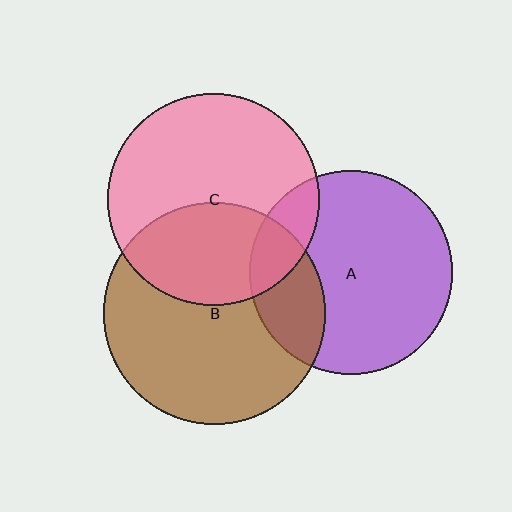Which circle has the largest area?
Circle B (brown).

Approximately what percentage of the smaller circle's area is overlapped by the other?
Approximately 40%.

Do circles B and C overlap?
Yes.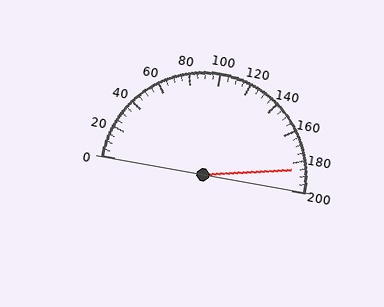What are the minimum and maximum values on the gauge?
The gauge ranges from 0 to 200.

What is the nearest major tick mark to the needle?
The nearest major tick mark is 180.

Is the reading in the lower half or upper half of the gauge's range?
The reading is in the upper half of the range (0 to 200).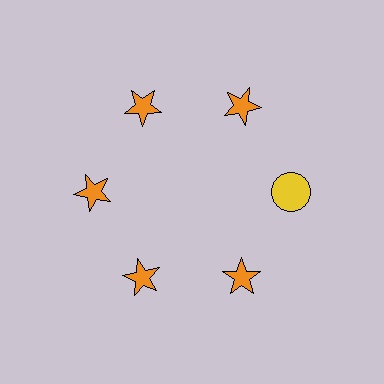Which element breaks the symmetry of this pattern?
The yellow circle at roughly the 3 o'clock position breaks the symmetry. All other shapes are orange stars.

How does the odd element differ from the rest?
It differs in both color (yellow instead of orange) and shape (circle instead of star).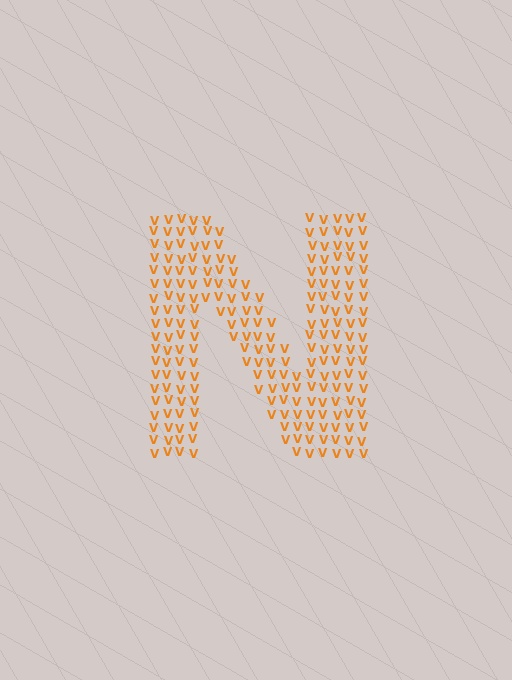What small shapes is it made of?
It is made of small letter V's.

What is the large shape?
The large shape is the letter N.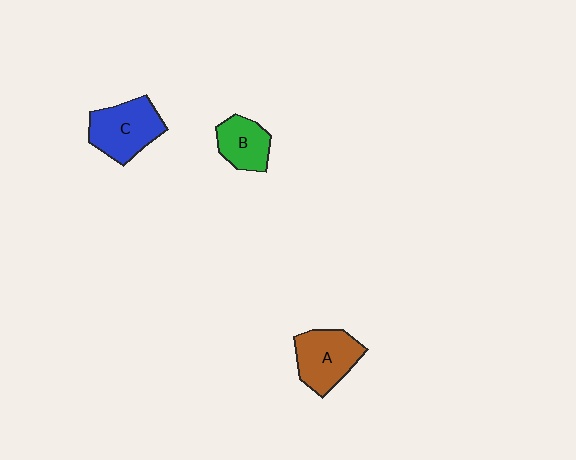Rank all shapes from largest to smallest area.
From largest to smallest: C (blue), A (brown), B (green).